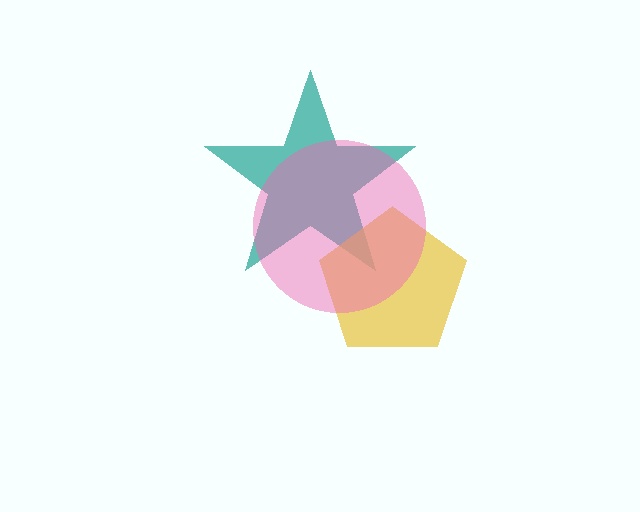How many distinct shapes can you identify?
There are 3 distinct shapes: a teal star, a yellow pentagon, a pink circle.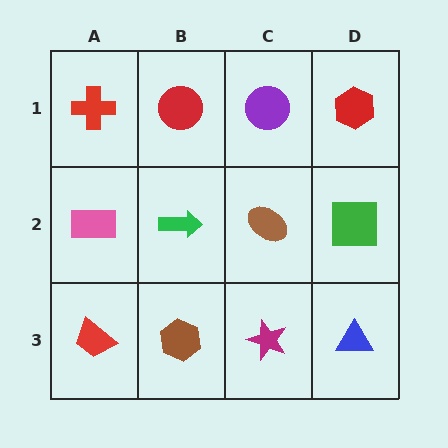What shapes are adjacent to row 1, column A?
A pink rectangle (row 2, column A), a red circle (row 1, column B).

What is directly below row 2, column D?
A blue triangle.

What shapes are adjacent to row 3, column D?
A green square (row 2, column D), a magenta star (row 3, column C).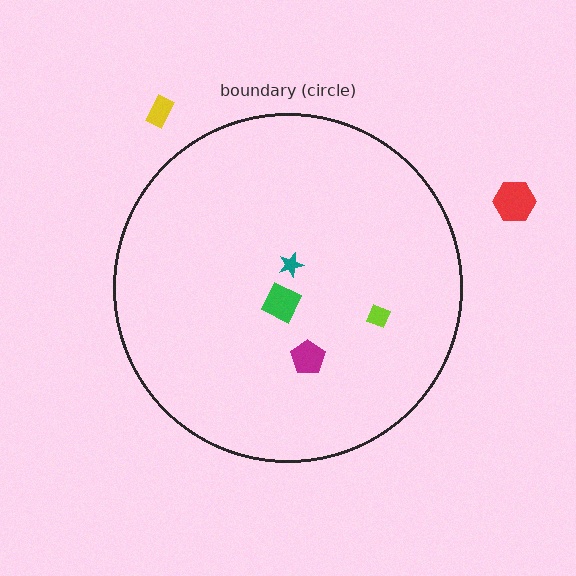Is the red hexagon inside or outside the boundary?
Outside.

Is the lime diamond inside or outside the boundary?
Inside.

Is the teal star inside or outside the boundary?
Inside.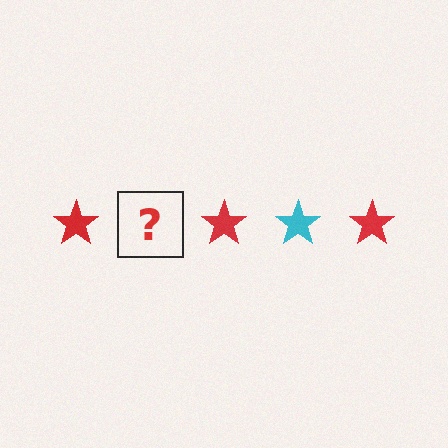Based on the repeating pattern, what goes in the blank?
The blank should be a cyan star.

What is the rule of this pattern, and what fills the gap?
The rule is that the pattern cycles through red, cyan stars. The gap should be filled with a cyan star.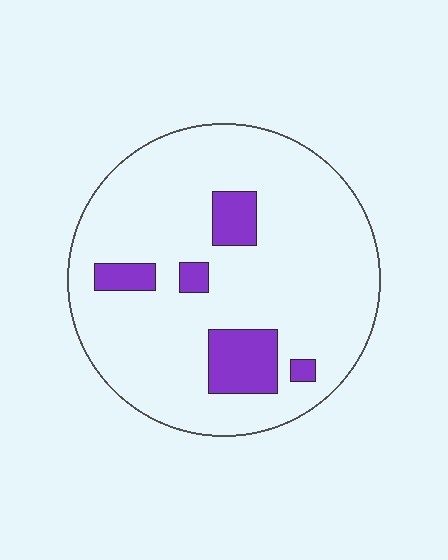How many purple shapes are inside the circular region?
5.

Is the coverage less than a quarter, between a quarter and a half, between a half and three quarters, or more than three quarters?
Less than a quarter.